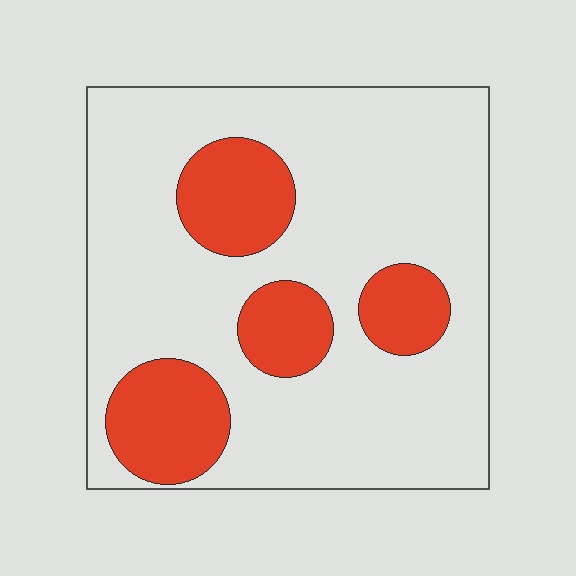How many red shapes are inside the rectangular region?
4.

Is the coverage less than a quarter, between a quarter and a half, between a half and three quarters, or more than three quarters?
Less than a quarter.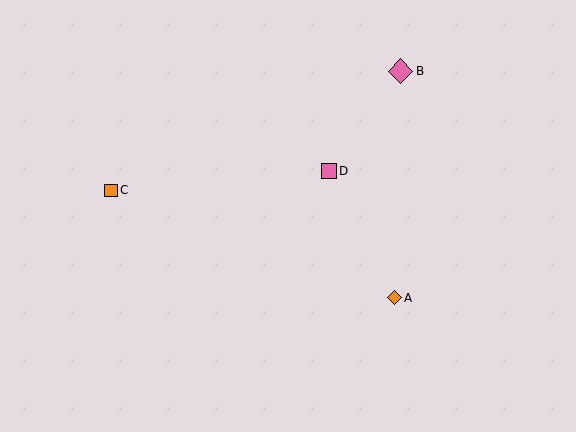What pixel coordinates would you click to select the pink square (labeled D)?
Click at (329, 171) to select the pink square D.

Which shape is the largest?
The pink diamond (labeled B) is the largest.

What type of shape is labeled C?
Shape C is an orange square.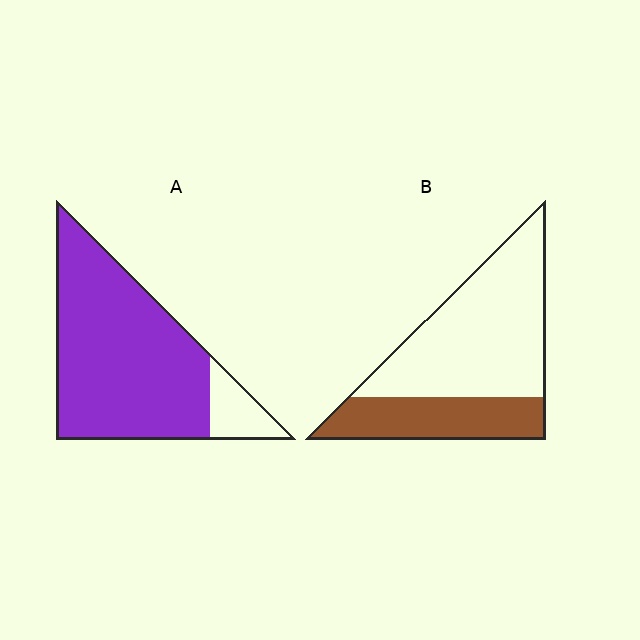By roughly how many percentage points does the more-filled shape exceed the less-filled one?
By roughly 55 percentage points (A over B).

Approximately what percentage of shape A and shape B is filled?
A is approximately 85% and B is approximately 35%.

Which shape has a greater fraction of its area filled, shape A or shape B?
Shape A.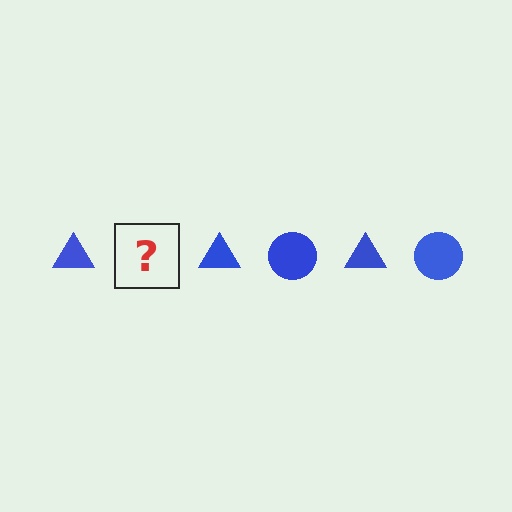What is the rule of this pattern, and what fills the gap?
The rule is that the pattern cycles through triangle, circle shapes in blue. The gap should be filled with a blue circle.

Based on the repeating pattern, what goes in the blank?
The blank should be a blue circle.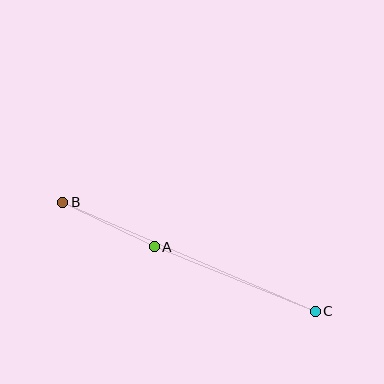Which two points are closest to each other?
Points A and B are closest to each other.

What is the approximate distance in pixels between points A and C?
The distance between A and C is approximately 173 pixels.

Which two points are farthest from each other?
Points B and C are farthest from each other.